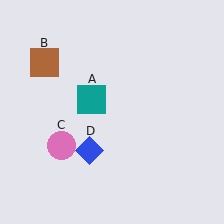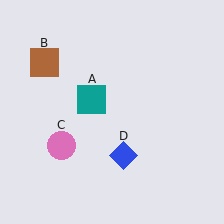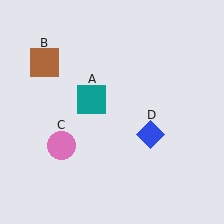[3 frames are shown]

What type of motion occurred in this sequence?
The blue diamond (object D) rotated counterclockwise around the center of the scene.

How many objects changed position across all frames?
1 object changed position: blue diamond (object D).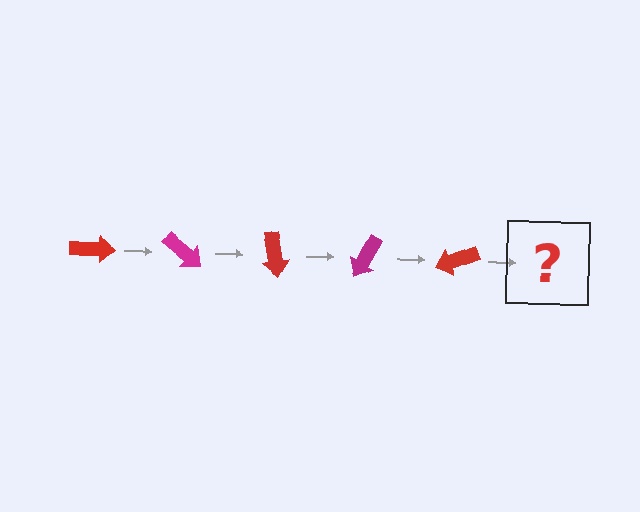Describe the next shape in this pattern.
It should be a magenta arrow, rotated 200 degrees from the start.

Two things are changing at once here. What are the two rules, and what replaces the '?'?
The two rules are that it rotates 40 degrees each step and the color cycles through red and magenta. The '?' should be a magenta arrow, rotated 200 degrees from the start.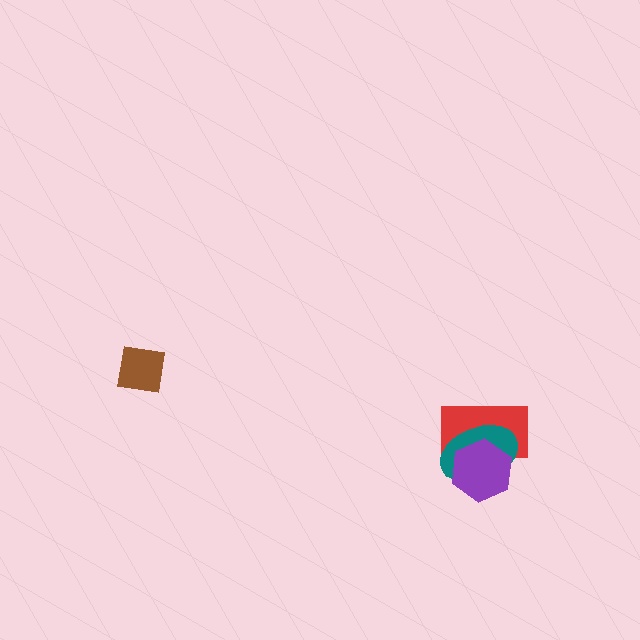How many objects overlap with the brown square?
0 objects overlap with the brown square.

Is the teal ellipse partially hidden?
Yes, it is partially covered by another shape.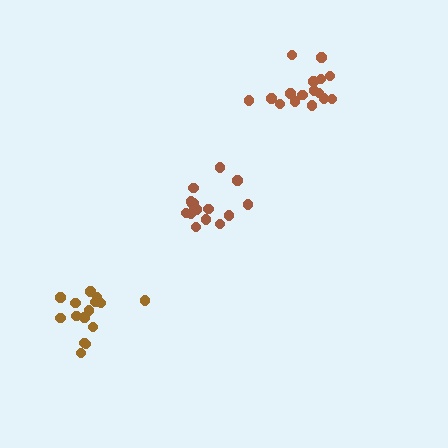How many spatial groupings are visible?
There are 3 spatial groupings.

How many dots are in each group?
Group 1: 17 dots, Group 2: 15 dots, Group 3: 15 dots (47 total).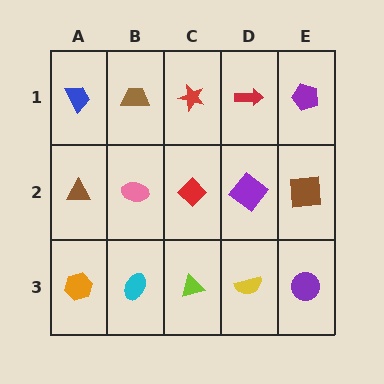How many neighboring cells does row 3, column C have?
3.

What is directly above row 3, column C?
A red diamond.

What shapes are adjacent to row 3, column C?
A red diamond (row 2, column C), a cyan ellipse (row 3, column B), a yellow semicircle (row 3, column D).